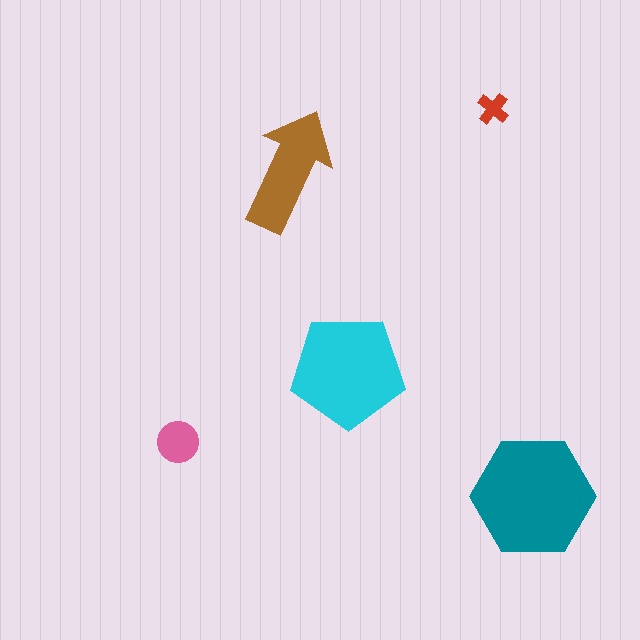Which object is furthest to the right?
The teal hexagon is rightmost.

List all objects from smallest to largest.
The red cross, the pink circle, the brown arrow, the cyan pentagon, the teal hexagon.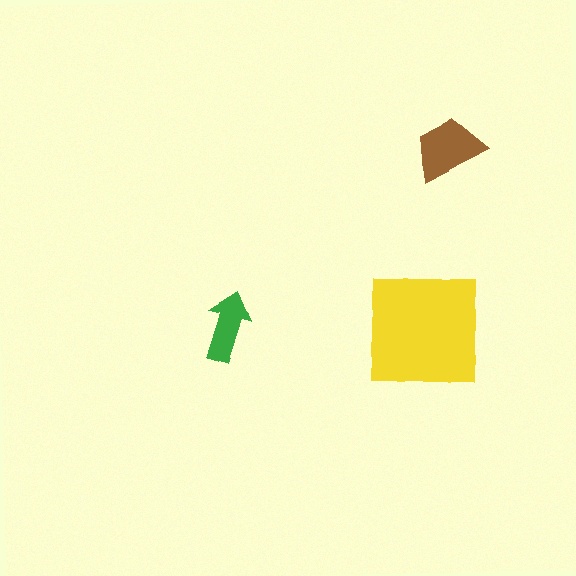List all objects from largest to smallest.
The yellow square, the brown trapezoid, the green arrow.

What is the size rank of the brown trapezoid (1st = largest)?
2nd.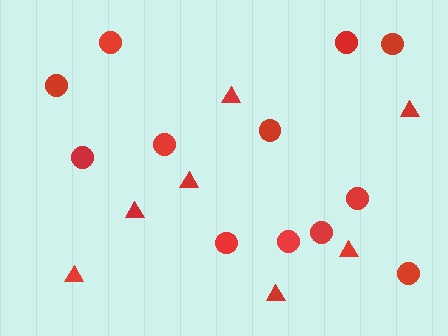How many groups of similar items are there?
There are 2 groups: one group of circles (12) and one group of triangles (7).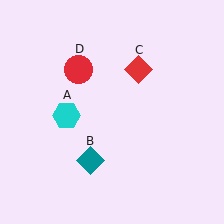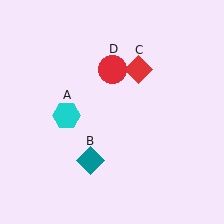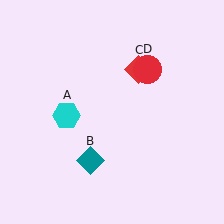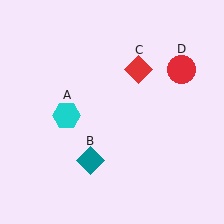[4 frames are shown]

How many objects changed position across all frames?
1 object changed position: red circle (object D).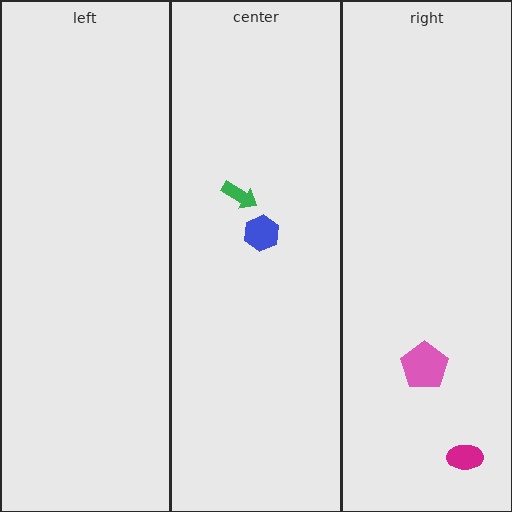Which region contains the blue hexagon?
The center region.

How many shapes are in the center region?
2.